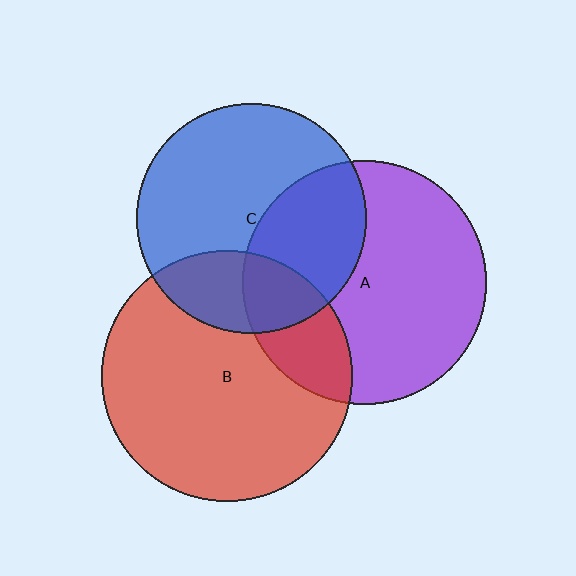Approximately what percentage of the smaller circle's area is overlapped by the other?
Approximately 20%.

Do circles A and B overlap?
Yes.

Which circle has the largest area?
Circle B (red).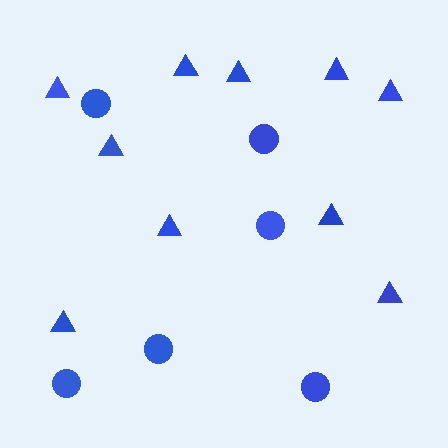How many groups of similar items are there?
There are 2 groups: one group of circles (6) and one group of triangles (10).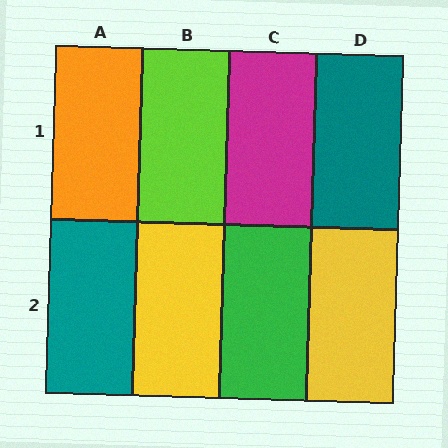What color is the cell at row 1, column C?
Magenta.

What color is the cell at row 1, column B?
Lime.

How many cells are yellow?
2 cells are yellow.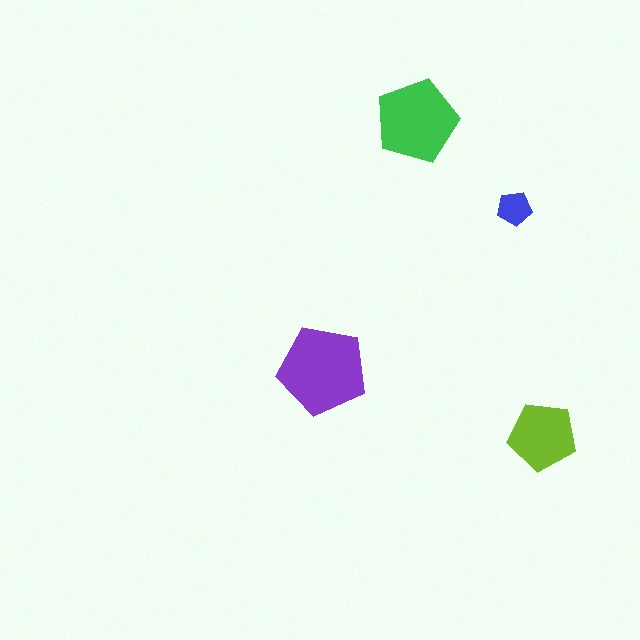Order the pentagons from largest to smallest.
the purple one, the green one, the lime one, the blue one.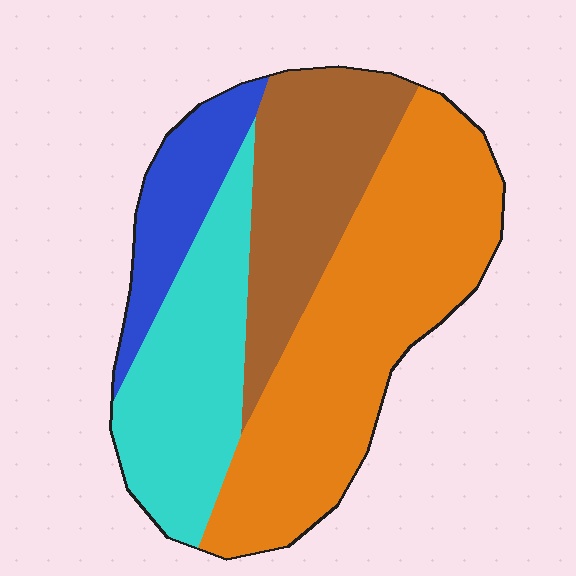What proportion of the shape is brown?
Brown takes up about one fifth (1/5) of the shape.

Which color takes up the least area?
Blue, at roughly 10%.